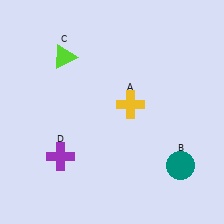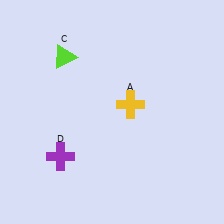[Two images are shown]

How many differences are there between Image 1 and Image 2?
There is 1 difference between the two images.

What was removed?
The teal circle (B) was removed in Image 2.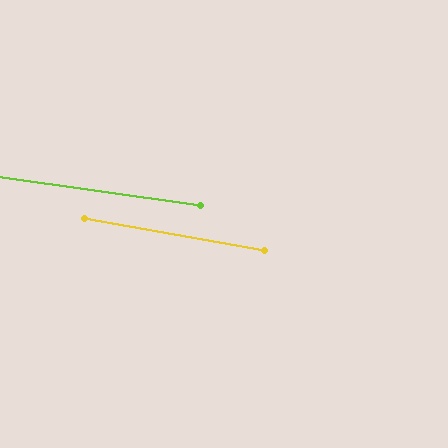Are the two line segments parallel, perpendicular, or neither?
Parallel — their directions differ by only 1.9°.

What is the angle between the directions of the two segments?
Approximately 2 degrees.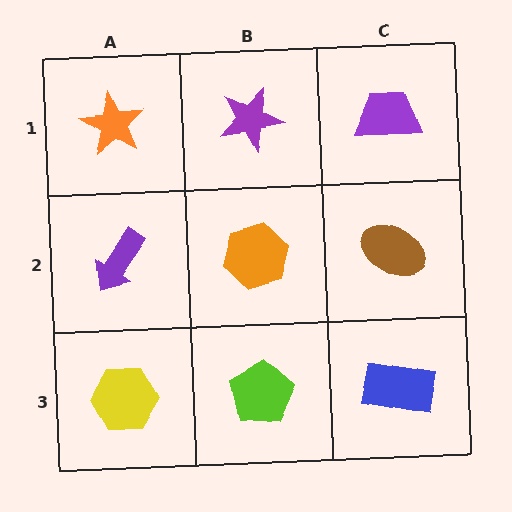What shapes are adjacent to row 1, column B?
An orange hexagon (row 2, column B), an orange star (row 1, column A), a purple trapezoid (row 1, column C).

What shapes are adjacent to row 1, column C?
A brown ellipse (row 2, column C), a purple star (row 1, column B).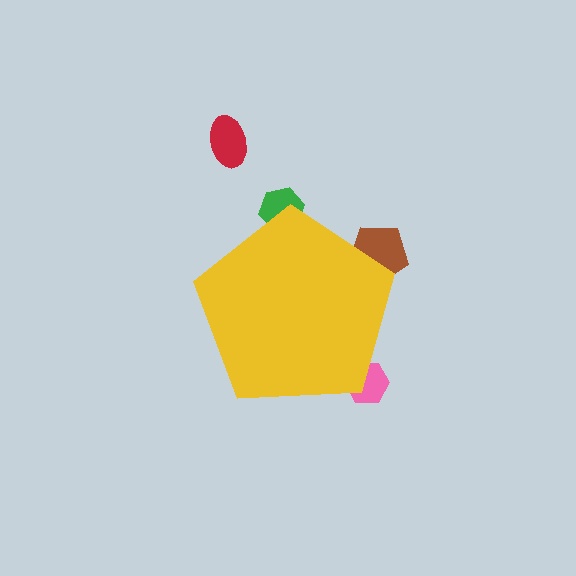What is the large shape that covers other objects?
A yellow pentagon.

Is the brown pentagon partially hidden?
Yes, the brown pentagon is partially hidden behind the yellow pentagon.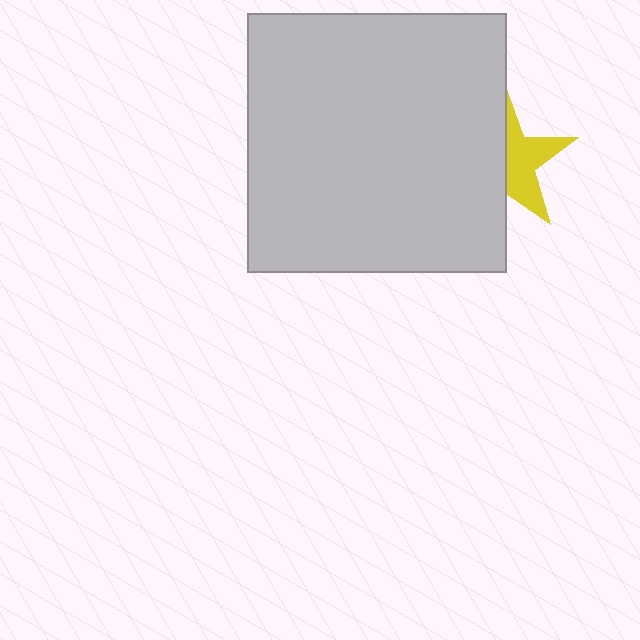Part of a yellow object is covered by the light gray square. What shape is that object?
It is a star.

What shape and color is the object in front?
The object in front is a light gray square.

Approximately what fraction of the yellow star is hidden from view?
Roughly 54% of the yellow star is hidden behind the light gray square.